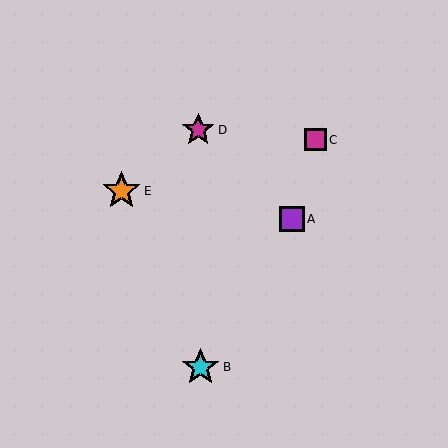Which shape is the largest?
The orange star (labeled E) is the largest.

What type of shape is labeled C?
Shape C is a magenta square.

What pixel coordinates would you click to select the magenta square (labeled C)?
Click at (315, 140) to select the magenta square C.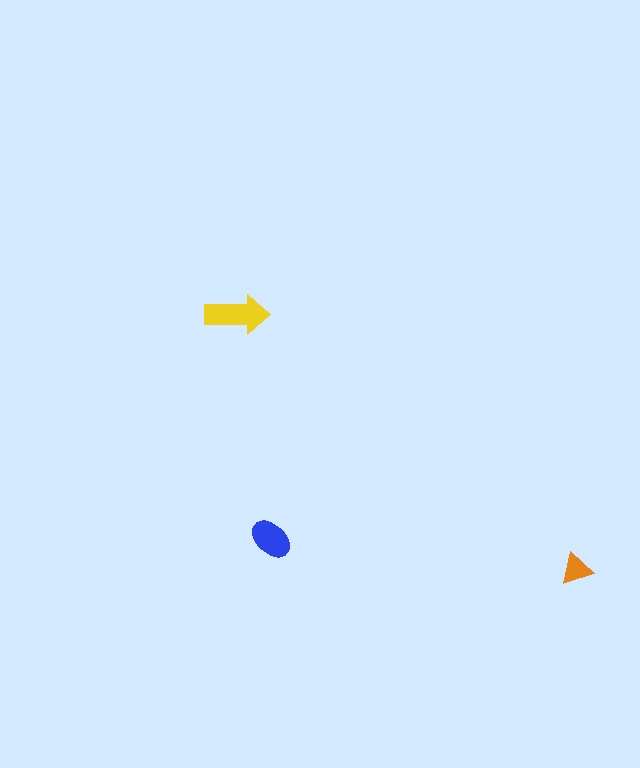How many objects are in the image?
There are 3 objects in the image.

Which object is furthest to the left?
The yellow arrow is leftmost.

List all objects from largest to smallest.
The yellow arrow, the blue ellipse, the orange triangle.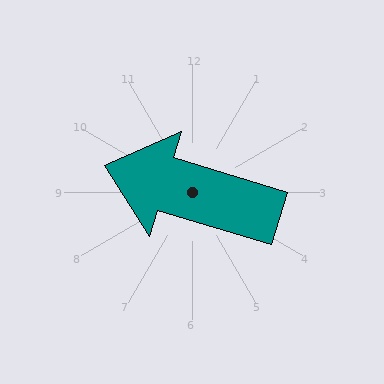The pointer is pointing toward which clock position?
Roughly 10 o'clock.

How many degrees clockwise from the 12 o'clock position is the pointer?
Approximately 287 degrees.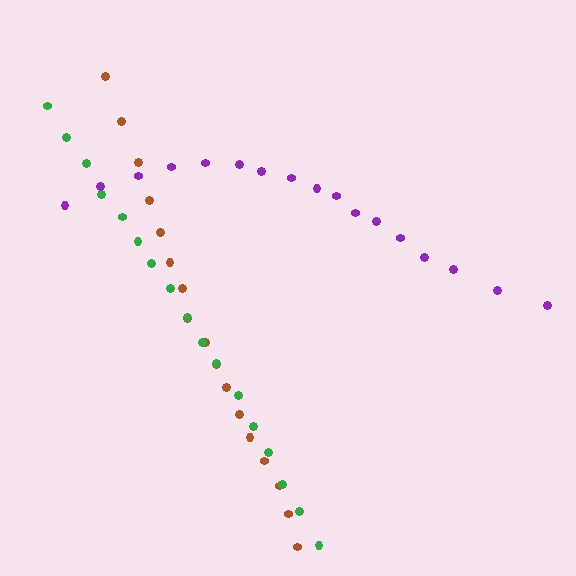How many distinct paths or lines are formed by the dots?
There are 3 distinct paths.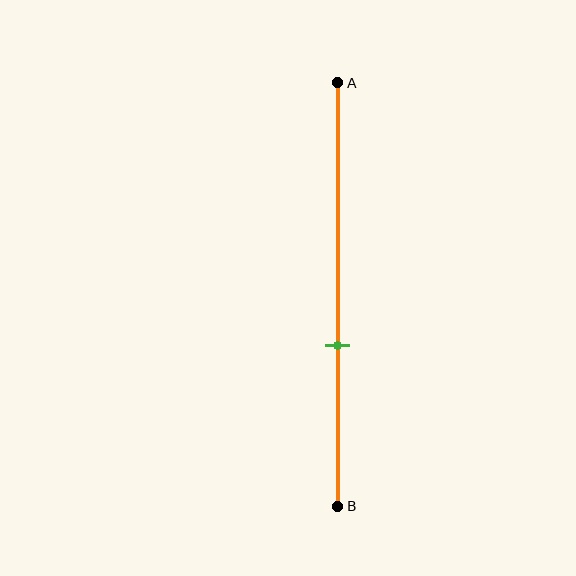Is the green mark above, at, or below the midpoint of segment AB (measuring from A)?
The green mark is below the midpoint of segment AB.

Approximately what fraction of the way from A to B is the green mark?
The green mark is approximately 60% of the way from A to B.